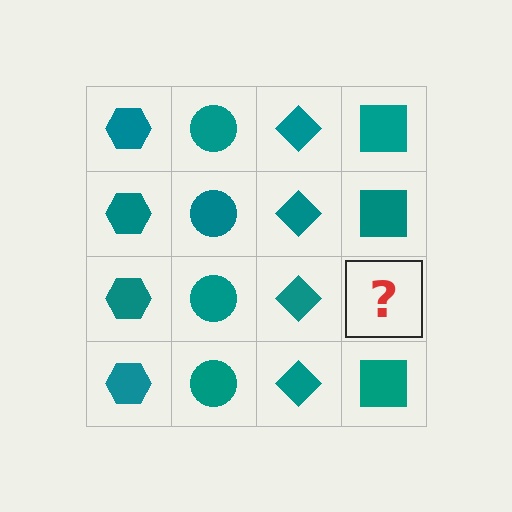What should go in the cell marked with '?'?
The missing cell should contain a teal square.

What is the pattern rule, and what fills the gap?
The rule is that each column has a consistent shape. The gap should be filled with a teal square.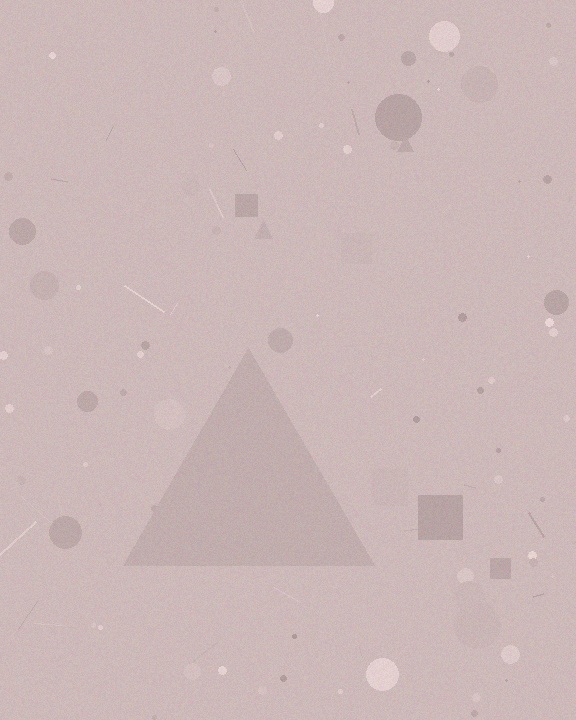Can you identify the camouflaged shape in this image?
The camouflaged shape is a triangle.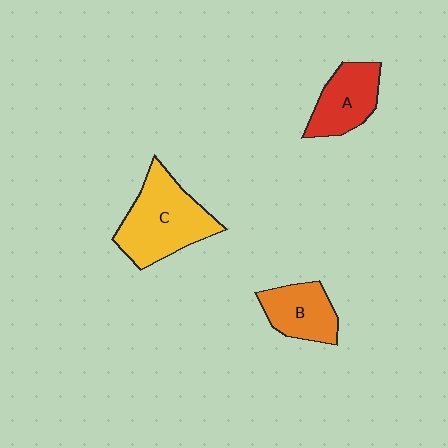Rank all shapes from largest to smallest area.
From largest to smallest: C (yellow), A (red), B (orange).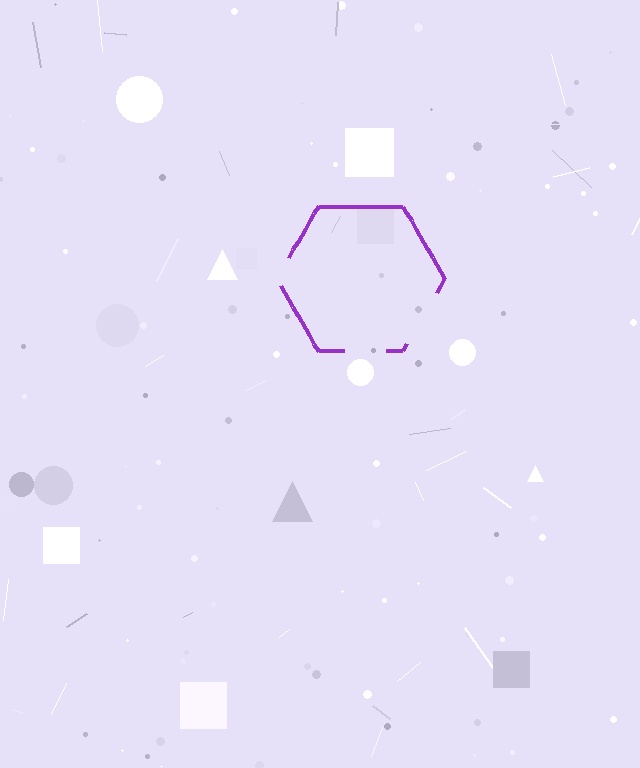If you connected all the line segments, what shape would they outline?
They would outline a hexagon.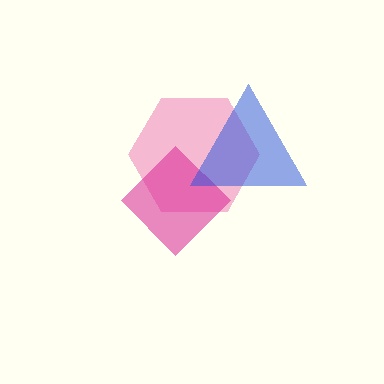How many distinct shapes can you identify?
There are 3 distinct shapes: a pink hexagon, a magenta diamond, a blue triangle.